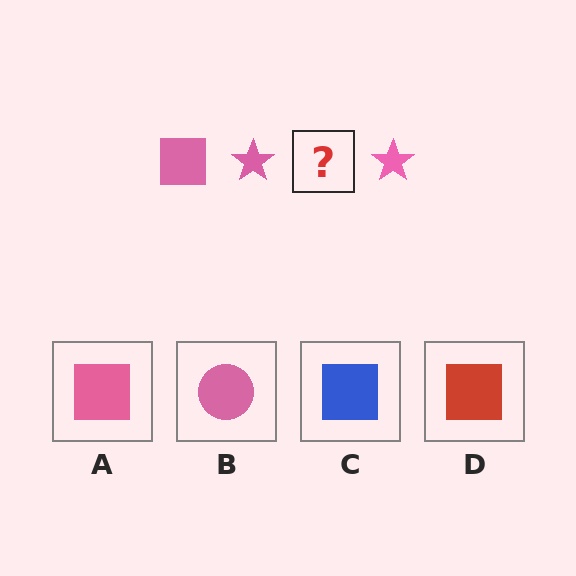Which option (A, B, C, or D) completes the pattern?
A.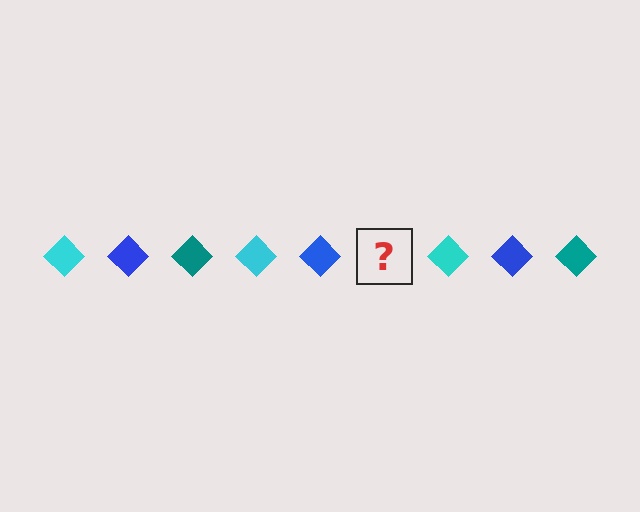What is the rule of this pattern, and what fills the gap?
The rule is that the pattern cycles through cyan, blue, teal diamonds. The gap should be filled with a teal diamond.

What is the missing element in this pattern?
The missing element is a teal diamond.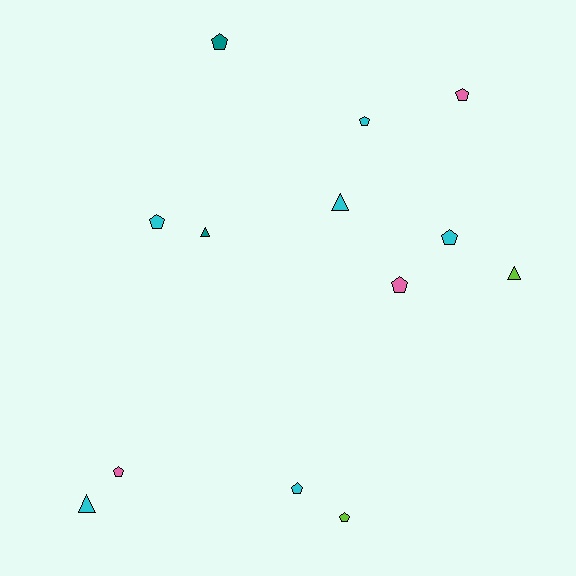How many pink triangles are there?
There are no pink triangles.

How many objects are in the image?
There are 13 objects.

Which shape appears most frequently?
Pentagon, with 9 objects.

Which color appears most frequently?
Cyan, with 6 objects.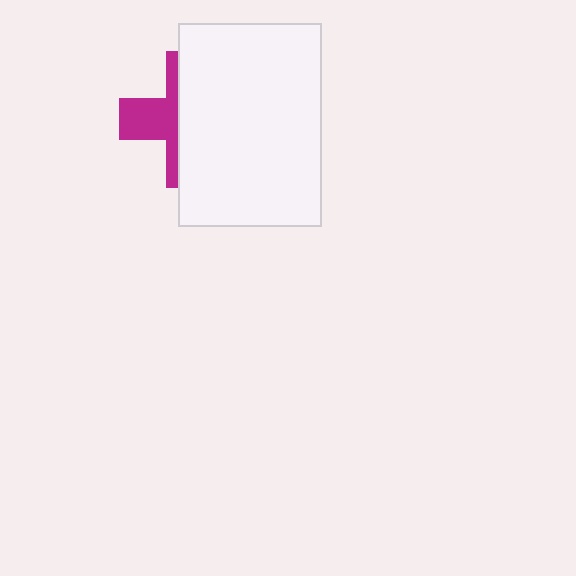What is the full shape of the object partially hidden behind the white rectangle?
The partially hidden object is a magenta cross.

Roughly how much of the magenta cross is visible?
A small part of it is visible (roughly 37%).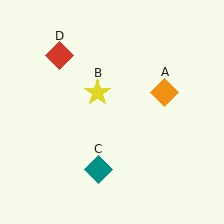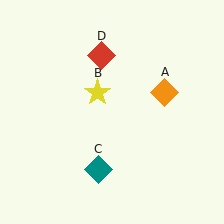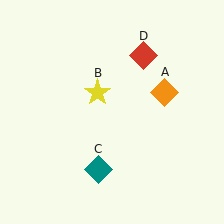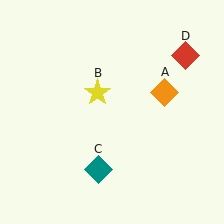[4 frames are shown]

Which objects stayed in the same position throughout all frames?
Orange diamond (object A) and yellow star (object B) and teal diamond (object C) remained stationary.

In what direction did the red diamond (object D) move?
The red diamond (object D) moved right.